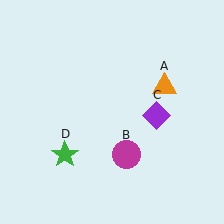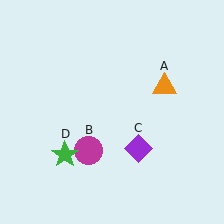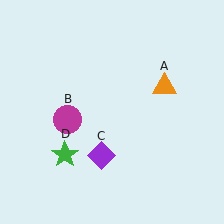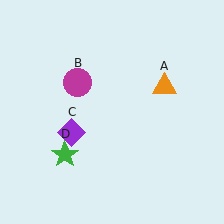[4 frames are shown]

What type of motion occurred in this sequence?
The magenta circle (object B), purple diamond (object C) rotated clockwise around the center of the scene.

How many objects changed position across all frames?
2 objects changed position: magenta circle (object B), purple diamond (object C).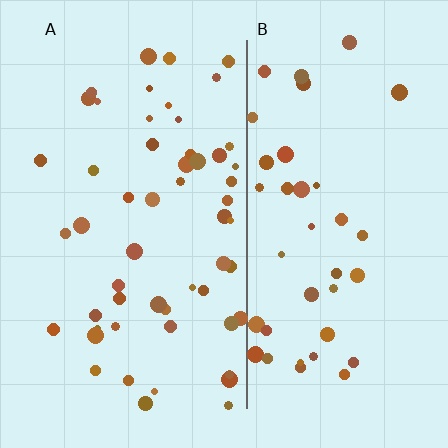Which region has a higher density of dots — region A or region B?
A (the left).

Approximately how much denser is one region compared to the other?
Approximately 1.4× — region A over region B.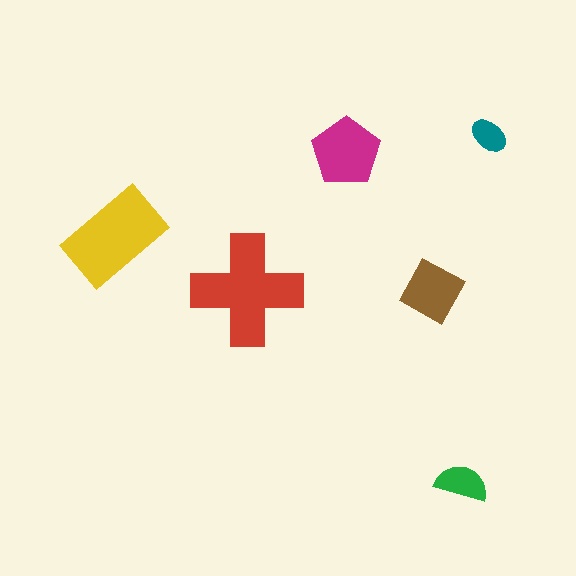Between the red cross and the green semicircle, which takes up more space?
The red cross.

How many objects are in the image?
There are 6 objects in the image.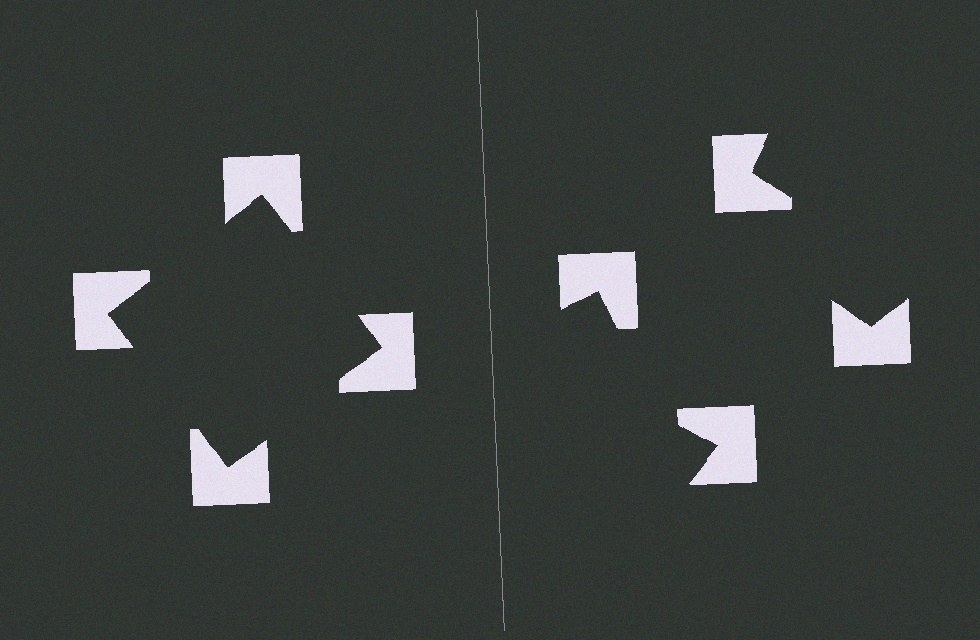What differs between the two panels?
The notched squares are positioned identically on both sides; only the wedge orientations differ. On the left they align to a square; on the right they are misaligned.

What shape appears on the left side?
An illusory square.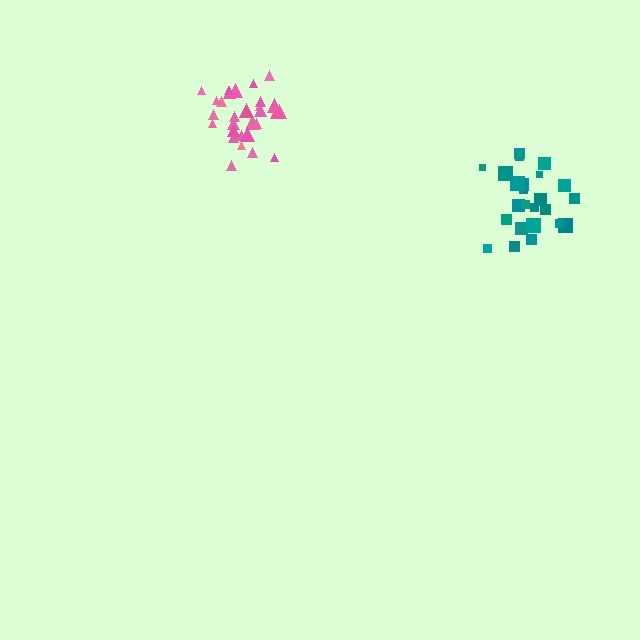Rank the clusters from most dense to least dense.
pink, teal.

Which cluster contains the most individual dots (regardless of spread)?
Pink (31).